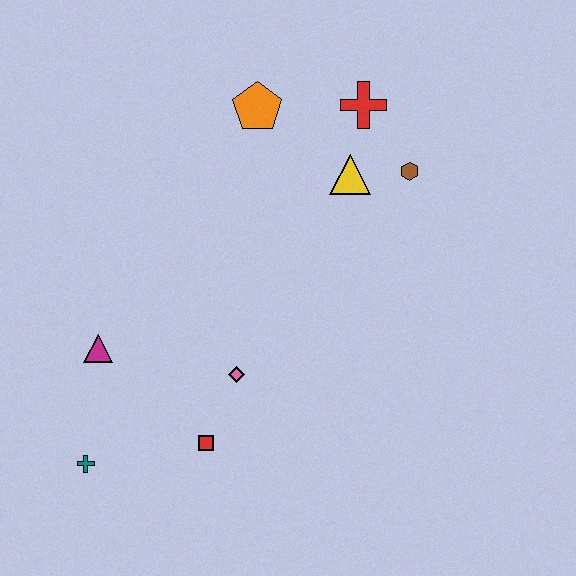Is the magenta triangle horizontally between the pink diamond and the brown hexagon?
No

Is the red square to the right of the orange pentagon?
No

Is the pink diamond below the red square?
No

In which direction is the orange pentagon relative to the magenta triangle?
The orange pentagon is above the magenta triangle.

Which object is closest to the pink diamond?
The red square is closest to the pink diamond.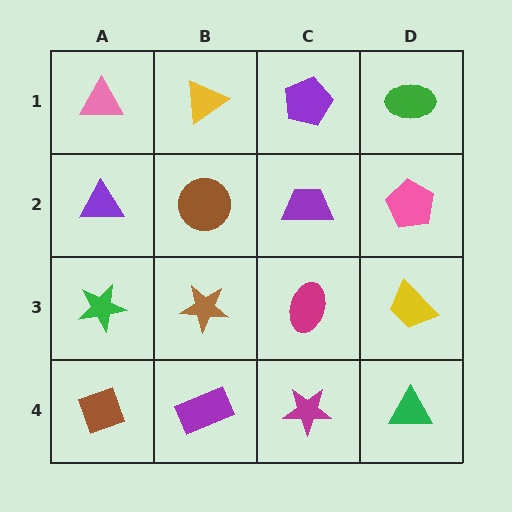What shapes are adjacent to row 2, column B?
A yellow triangle (row 1, column B), a brown star (row 3, column B), a purple triangle (row 2, column A), a purple trapezoid (row 2, column C).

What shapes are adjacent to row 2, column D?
A green ellipse (row 1, column D), a yellow trapezoid (row 3, column D), a purple trapezoid (row 2, column C).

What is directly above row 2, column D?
A green ellipse.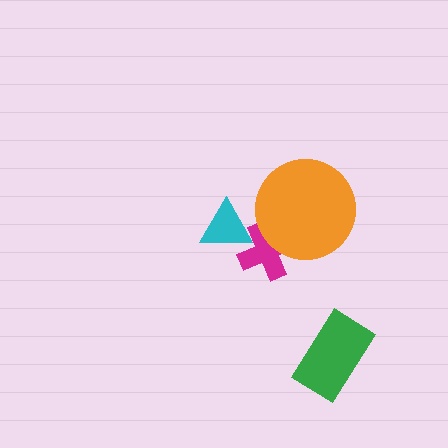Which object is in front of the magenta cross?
The orange circle is in front of the magenta cross.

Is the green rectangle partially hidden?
No, no other shape covers it.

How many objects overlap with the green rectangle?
0 objects overlap with the green rectangle.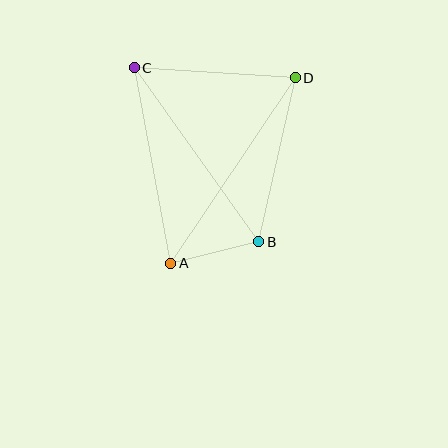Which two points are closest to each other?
Points A and B are closest to each other.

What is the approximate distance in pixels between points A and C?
The distance between A and C is approximately 199 pixels.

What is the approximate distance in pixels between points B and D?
The distance between B and D is approximately 168 pixels.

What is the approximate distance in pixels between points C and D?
The distance between C and D is approximately 162 pixels.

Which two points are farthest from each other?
Points A and D are farthest from each other.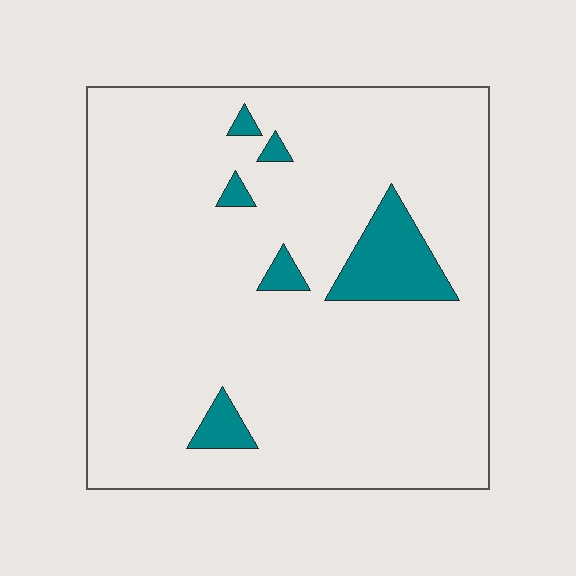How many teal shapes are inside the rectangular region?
6.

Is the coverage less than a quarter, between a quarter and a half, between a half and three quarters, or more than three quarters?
Less than a quarter.